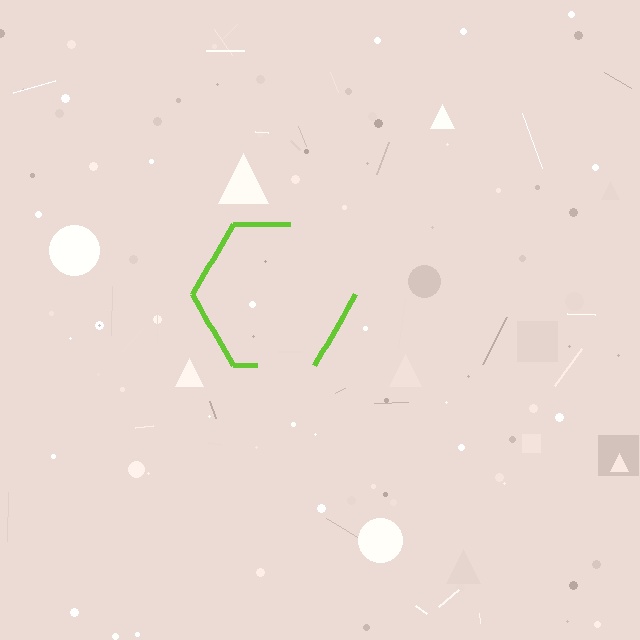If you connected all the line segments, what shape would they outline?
They would outline a hexagon.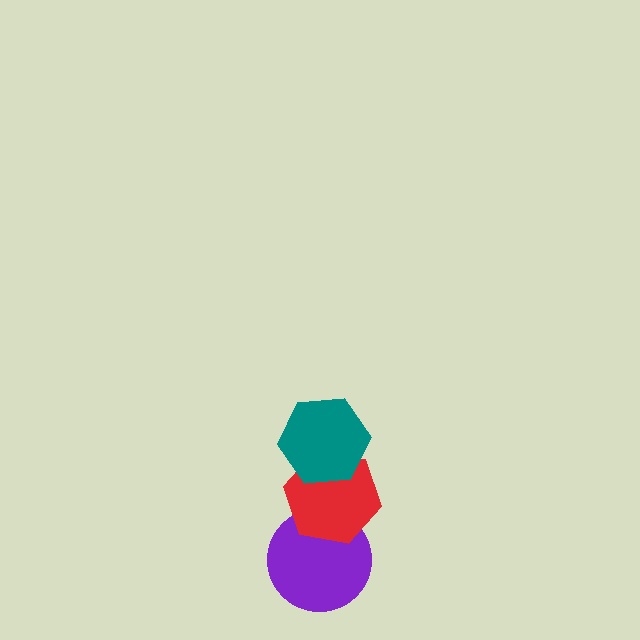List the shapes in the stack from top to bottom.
From top to bottom: the teal hexagon, the red hexagon, the purple circle.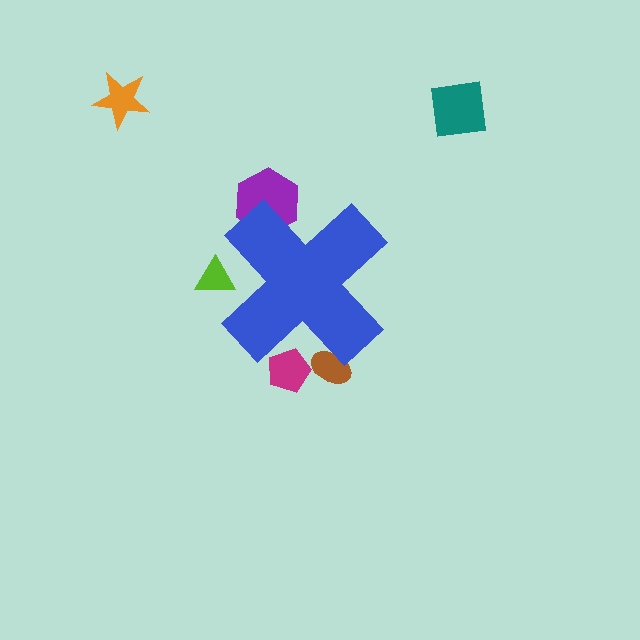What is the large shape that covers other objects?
A blue cross.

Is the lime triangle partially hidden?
Yes, the lime triangle is partially hidden behind the blue cross.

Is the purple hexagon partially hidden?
Yes, the purple hexagon is partially hidden behind the blue cross.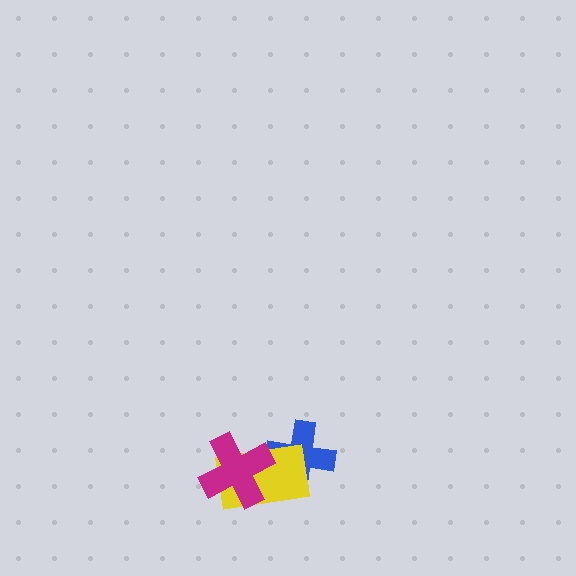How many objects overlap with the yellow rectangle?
2 objects overlap with the yellow rectangle.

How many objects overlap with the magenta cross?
2 objects overlap with the magenta cross.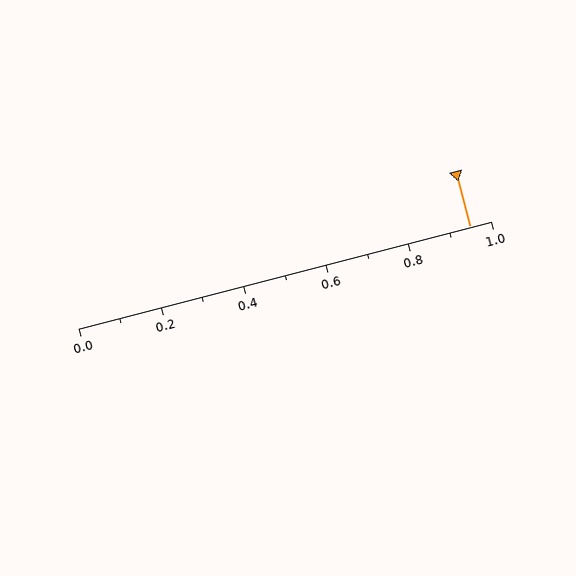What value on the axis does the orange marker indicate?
The marker indicates approximately 0.95.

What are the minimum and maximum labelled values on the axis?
The axis runs from 0.0 to 1.0.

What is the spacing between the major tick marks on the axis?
The major ticks are spaced 0.2 apart.